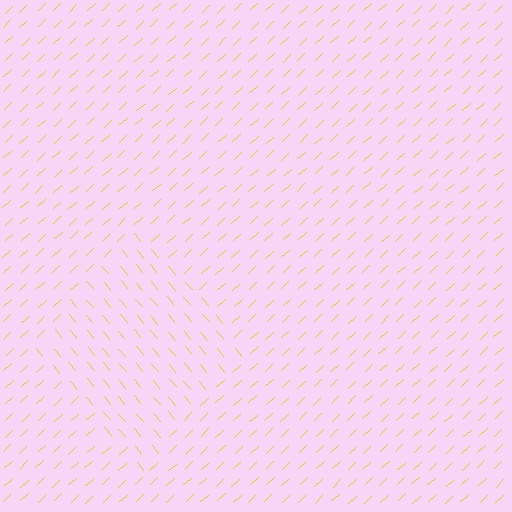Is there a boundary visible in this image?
Yes, there is a texture boundary formed by a change in line orientation.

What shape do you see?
I see a diamond.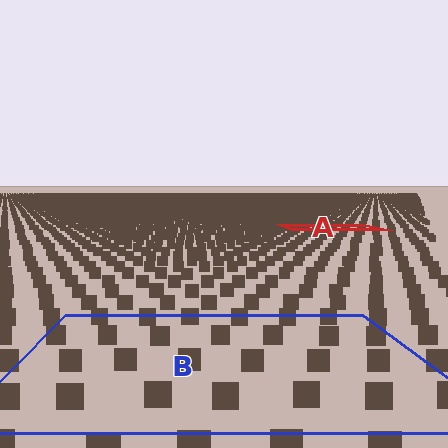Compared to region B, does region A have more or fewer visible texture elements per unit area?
Region A has more texture elements per unit area — they are packed more densely because it is farther away.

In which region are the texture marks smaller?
The texture marks are smaller in region A, because it is farther away.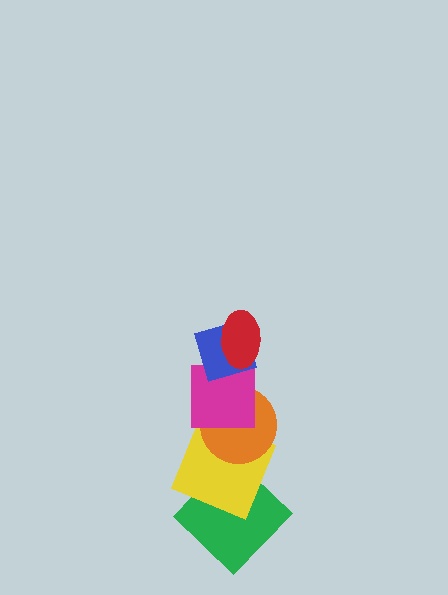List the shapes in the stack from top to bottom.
From top to bottom: the red ellipse, the blue diamond, the magenta square, the orange circle, the yellow square, the green diamond.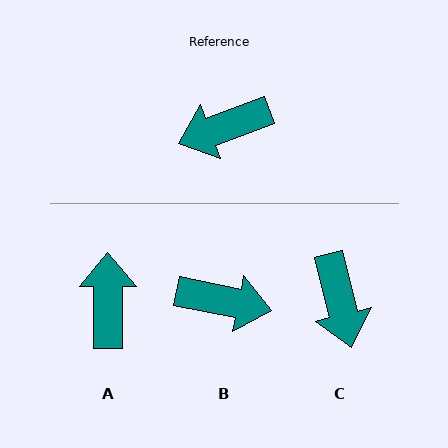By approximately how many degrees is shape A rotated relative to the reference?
Approximately 110 degrees clockwise.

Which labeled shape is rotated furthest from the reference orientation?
B, about 148 degrees away.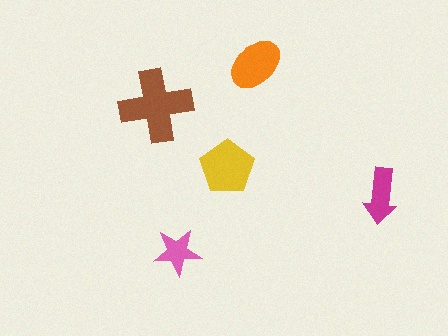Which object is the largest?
The brown cross.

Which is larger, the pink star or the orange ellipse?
The orange ellipse.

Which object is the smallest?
The pink star.